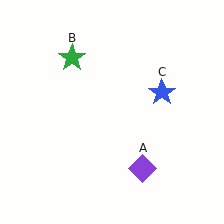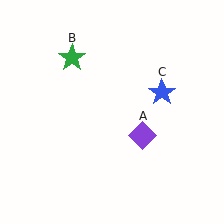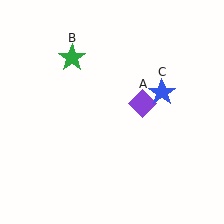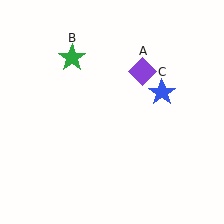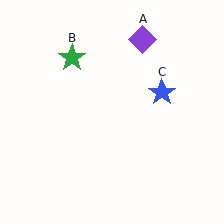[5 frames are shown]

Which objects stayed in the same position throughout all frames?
Green star (object B) and blue star (object C) remained stationary.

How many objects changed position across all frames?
1 object changed position: purple diamond (object A).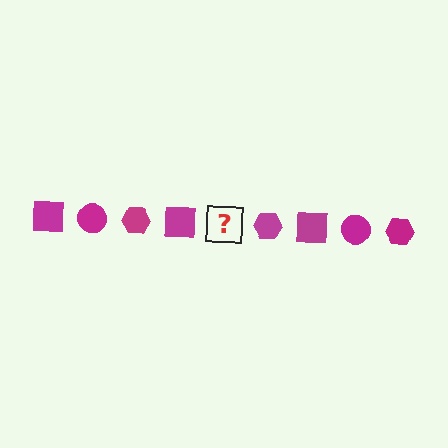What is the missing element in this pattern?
The missing element is a magenta circle.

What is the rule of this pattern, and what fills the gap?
The rule is that the pattern cycles through square, circle, hexagon shapes in magenta. The gap should be filled with a magenta circle.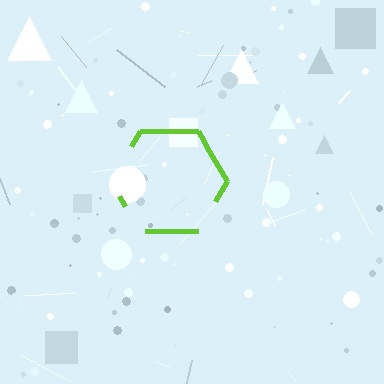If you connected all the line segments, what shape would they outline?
They would outline a hexagon.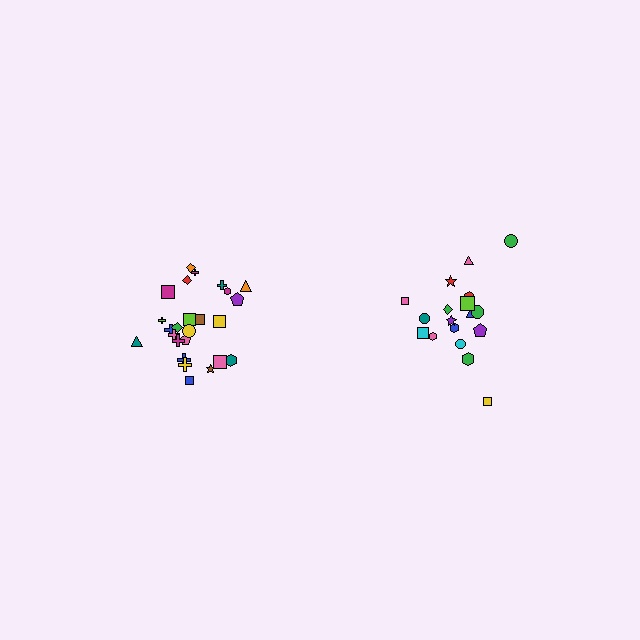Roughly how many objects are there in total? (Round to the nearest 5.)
Roughly 45 objects in total.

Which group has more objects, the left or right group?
The left group.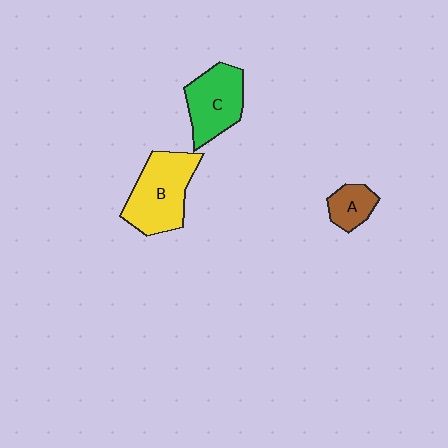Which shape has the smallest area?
Shape A (brown).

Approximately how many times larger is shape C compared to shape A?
Approximately 2.0 times.